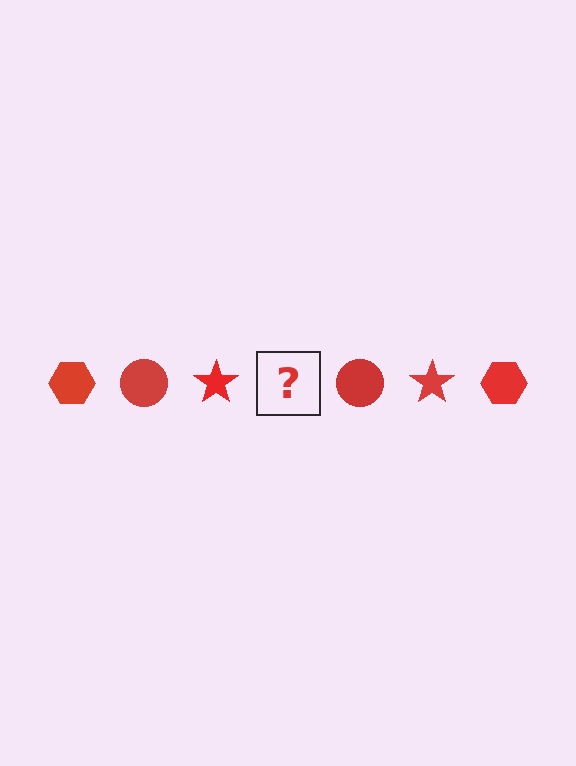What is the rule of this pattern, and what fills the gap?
The rule is that the pattern cycles through hexagon, circle, star shapes in red. The gap should be filled with a red hexagon.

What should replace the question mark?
The question mark should be replaced with a red hexagon.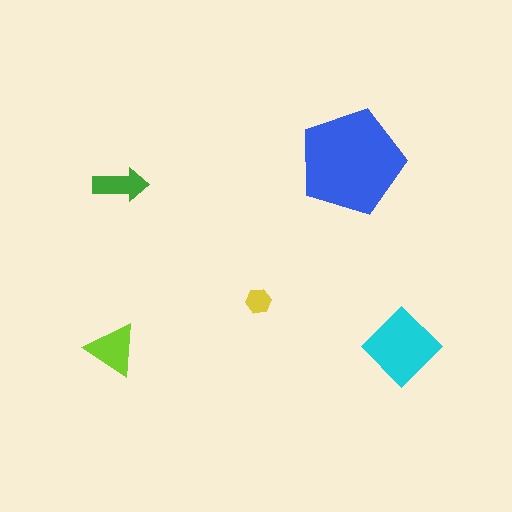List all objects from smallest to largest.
The yellow hexagon, the green arrow, the lime triangle, the cyan diamond, the blue pentagon.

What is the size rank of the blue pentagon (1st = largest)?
1st.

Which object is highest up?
The blue pentagon is topmost.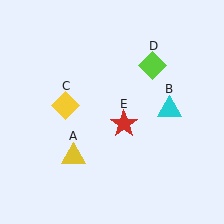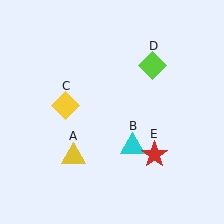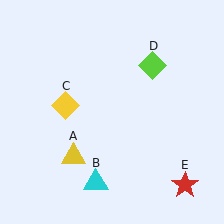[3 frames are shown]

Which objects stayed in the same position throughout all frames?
Yellow triangle (object A) and yellow diamond (object C) and lime diamond (object D) remained stationary.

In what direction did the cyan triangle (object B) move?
The cyan triangle (object B) moved down and to the left.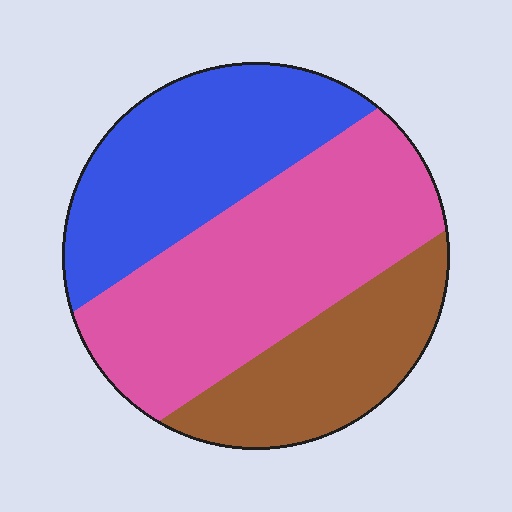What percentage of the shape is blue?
Blue covers roughly 30% of the shape.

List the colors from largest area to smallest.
From largest to smallest: pink, blue, brown.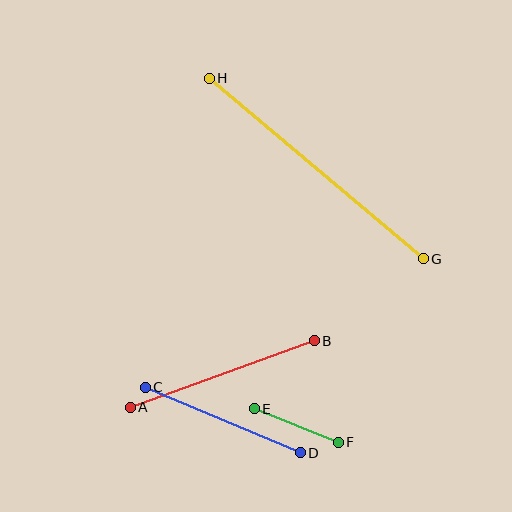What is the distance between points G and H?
The distance is approximately 280 pixels.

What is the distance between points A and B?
The distance is approximately 196 pixels.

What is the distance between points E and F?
The distance is approximately 90 pixels.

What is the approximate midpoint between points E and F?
The midpoint is at approximately (296, 426) pixels.